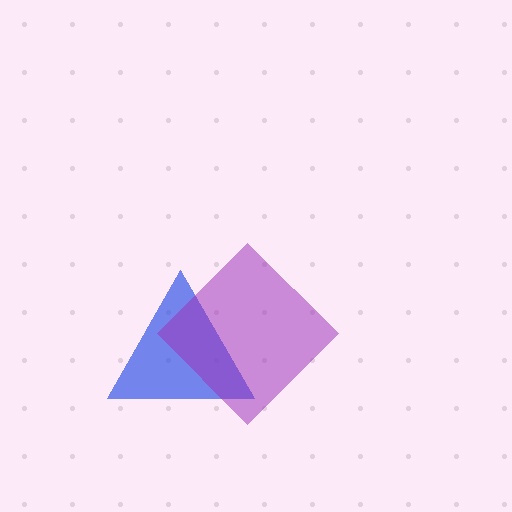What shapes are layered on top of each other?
The layered shapes are: a blue triangle, a purple diamond.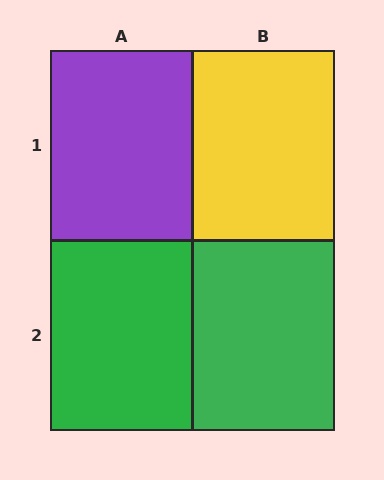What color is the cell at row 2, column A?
Green.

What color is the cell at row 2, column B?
Green.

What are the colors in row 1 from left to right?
Purple, yellow.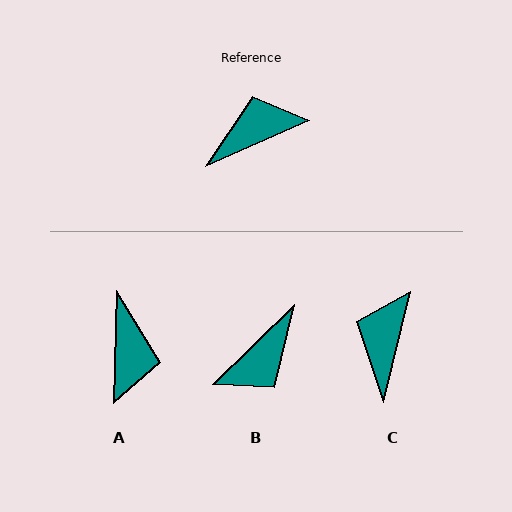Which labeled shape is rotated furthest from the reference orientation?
B, about 160 degrees away.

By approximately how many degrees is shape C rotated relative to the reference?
Approximately 52 degrees counter-clockwise.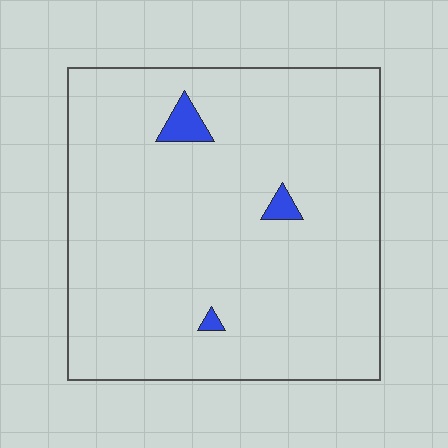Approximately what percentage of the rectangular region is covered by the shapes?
Approximately 5%.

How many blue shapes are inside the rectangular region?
3.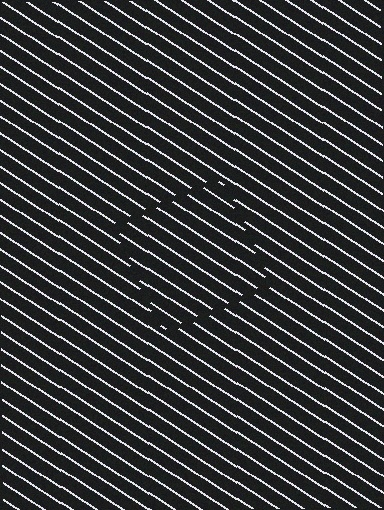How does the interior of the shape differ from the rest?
The interior of the shape contains the same grating, shifted by half a period — the contour is defined by the phase discontinuity where line-ends from the inner and outer gratings abut.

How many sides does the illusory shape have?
4 sides — the line-ends trace a square.